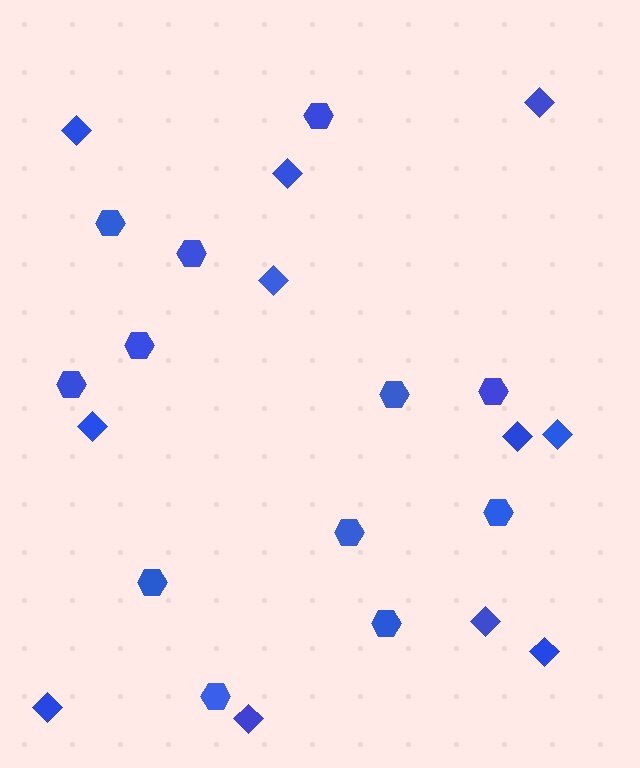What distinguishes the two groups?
There are 2 groups: one group of hexagons (12) and one group of diamonds (11).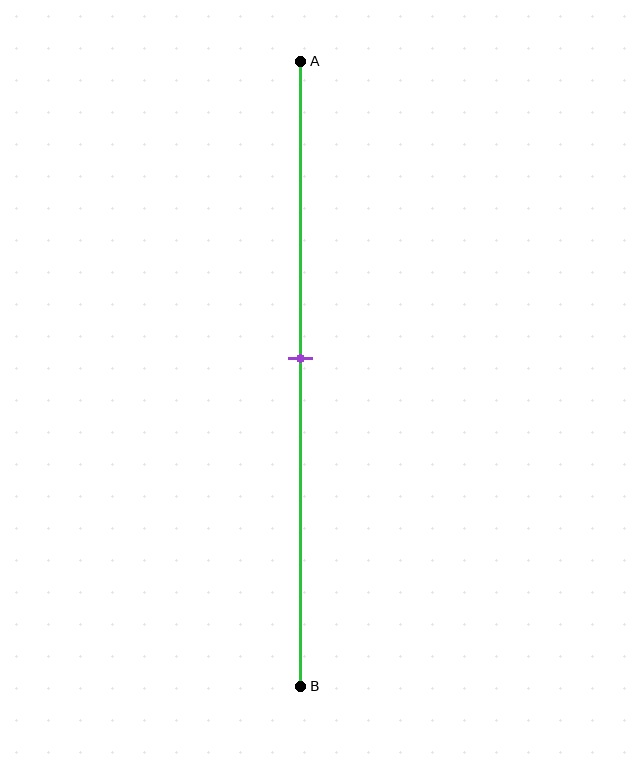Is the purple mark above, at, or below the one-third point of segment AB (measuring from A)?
The purple mark is below the one-third point of segment AB.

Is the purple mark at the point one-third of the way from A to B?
No, the mark is at about 45% from A, not at the 33% one-third point.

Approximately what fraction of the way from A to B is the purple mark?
The purple mark is approximately 45% of the way from A to B.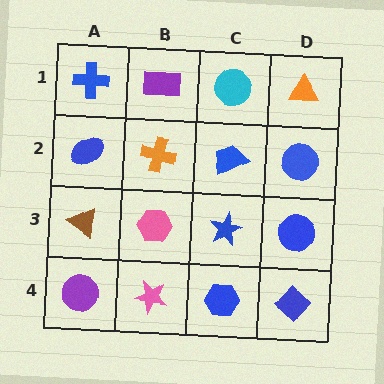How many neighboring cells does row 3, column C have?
4.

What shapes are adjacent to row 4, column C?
A blue star (row 3, column C), a pink star (row 4, column B), a blue diamond (row 4, column D).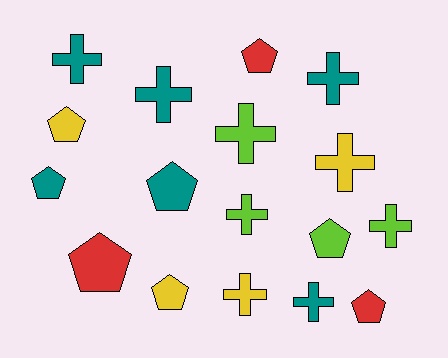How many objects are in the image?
There are 17 objects.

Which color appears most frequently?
Teal, with 6 objects.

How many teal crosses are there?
There are 4 teal crosses.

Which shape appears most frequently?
Cross, with 9 objects.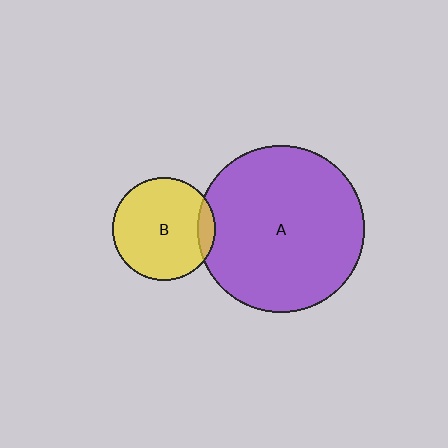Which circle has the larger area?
Circle A (purple).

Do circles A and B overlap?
Yes.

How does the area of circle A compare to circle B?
Approximately 2.6 times.